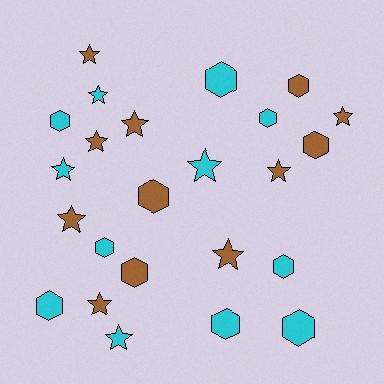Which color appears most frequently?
Cyan, with 12 objects.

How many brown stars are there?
There are 8 brown stars.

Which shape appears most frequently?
Hexagon, with 12 objects.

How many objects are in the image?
There are 24 objects.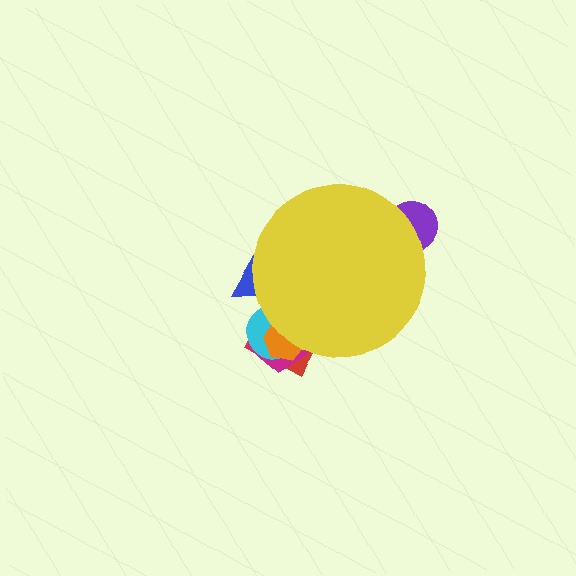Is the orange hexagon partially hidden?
Yes, the orange hexagon is partially hidden behind the yellow circle.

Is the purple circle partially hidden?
Yes, the purple circle is partially hidden behind the yellow circle.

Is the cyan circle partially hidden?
Yes, the cyan circle is partially hidden behind the yellow circle.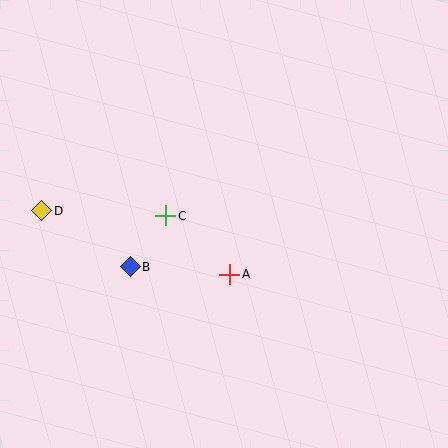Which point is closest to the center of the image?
Point A at (230, 274) is closest to the center.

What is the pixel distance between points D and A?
The distance between D and A is 198 pixels.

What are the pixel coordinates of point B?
Point B is at (130, 267).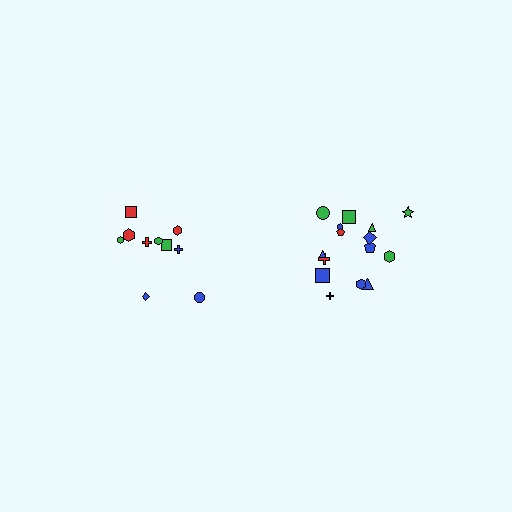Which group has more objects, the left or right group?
The right group.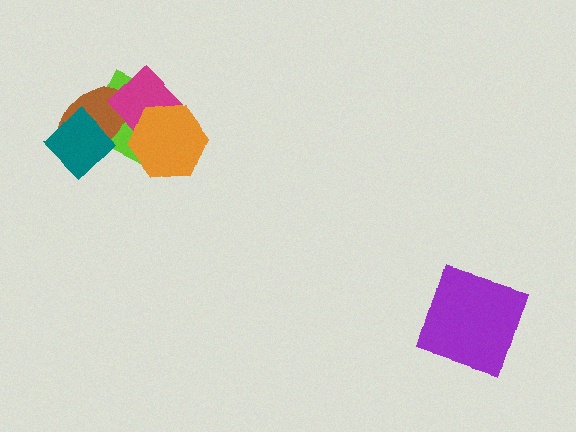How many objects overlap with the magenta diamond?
3 objects overlap with the magenta diamond.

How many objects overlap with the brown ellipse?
3 objects overlap with the brown ellipse.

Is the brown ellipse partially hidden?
Yes, it is partially covered by another shape.